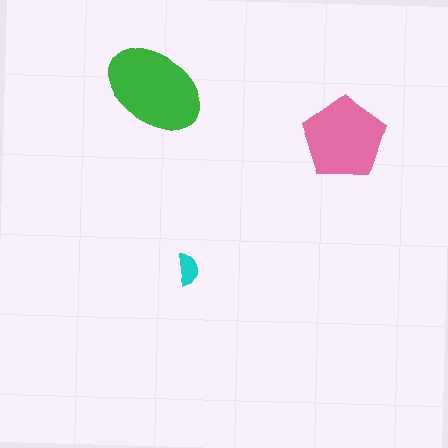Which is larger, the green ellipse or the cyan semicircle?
The green ellipse.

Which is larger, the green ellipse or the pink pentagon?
The green ellipse.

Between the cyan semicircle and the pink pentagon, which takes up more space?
The pink pentagon.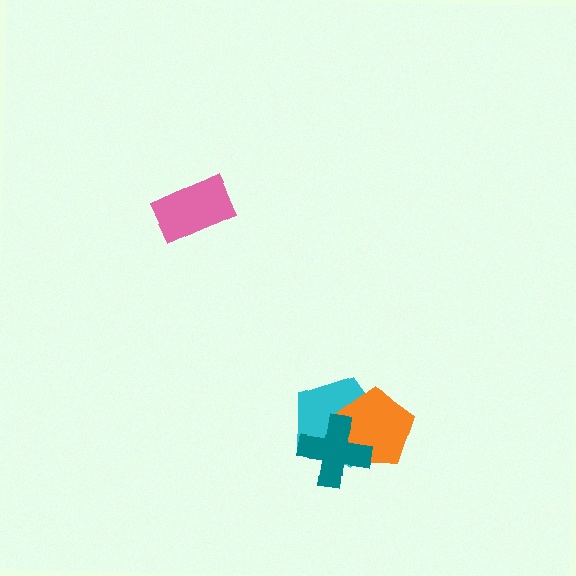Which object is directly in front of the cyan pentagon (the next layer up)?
The orange pentagon is directly in front of the cyan pentagon.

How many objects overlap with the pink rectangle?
0 objects overlap with the pink rectangle.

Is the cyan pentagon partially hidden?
Yes, it is partially covered by another shape.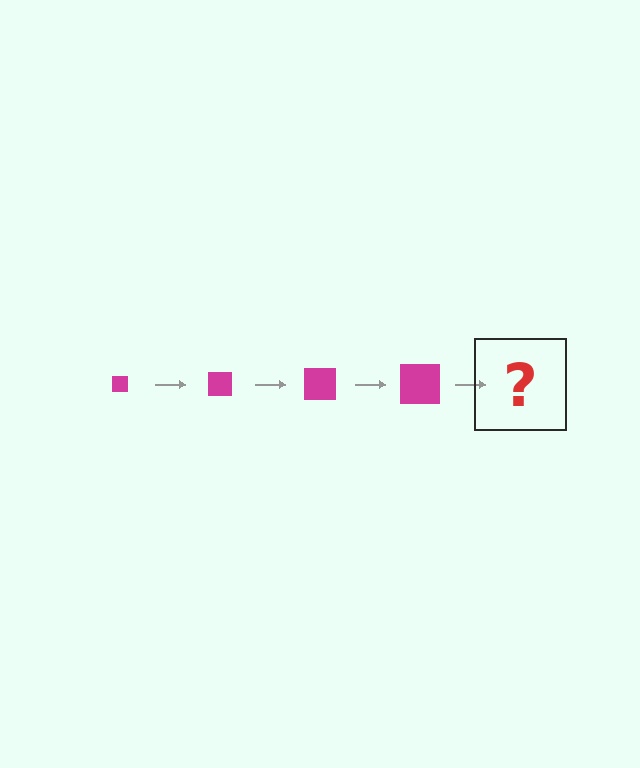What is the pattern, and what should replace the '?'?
The pattern is that the square gets progressively larger each step. The '?' should be a magenta square, larger than the previous one.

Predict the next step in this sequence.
The next step is a magenta square, larger than the previous one.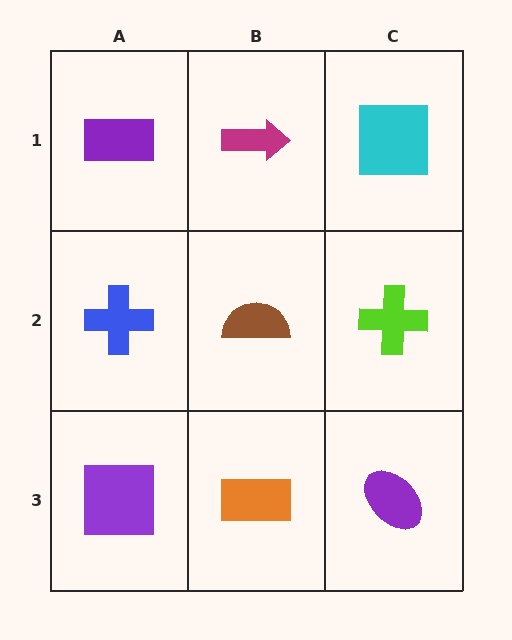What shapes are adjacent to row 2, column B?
A magenta arrow (row 1, column B), an orange rectangle (row 3, column B), a blue cross (row 2, column A), a lime cross (row 2, column C).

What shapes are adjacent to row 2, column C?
A cyan square (row 1, column C), a purple ellipse (row 3, column C), a brown semicircle (row 2, column B).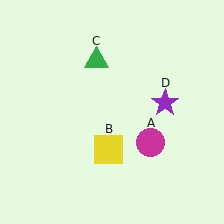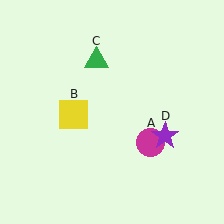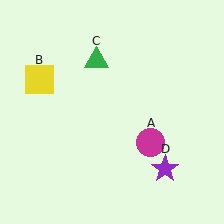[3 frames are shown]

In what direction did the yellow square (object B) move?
The yellow square (object B) moved up and to the left.